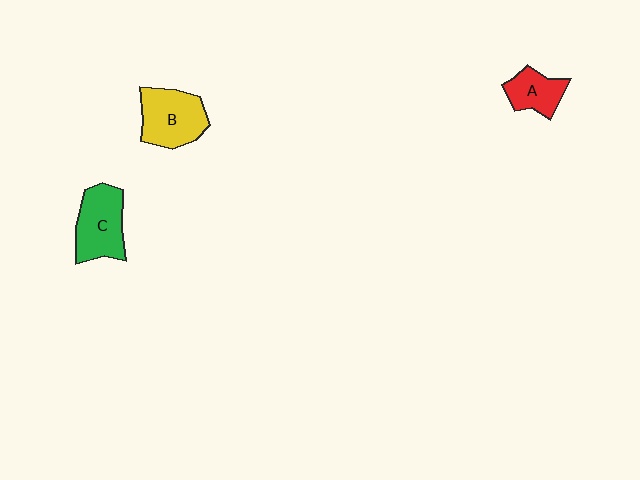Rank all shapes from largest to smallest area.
From largest to smallest: B (yellow), C (green), A (red).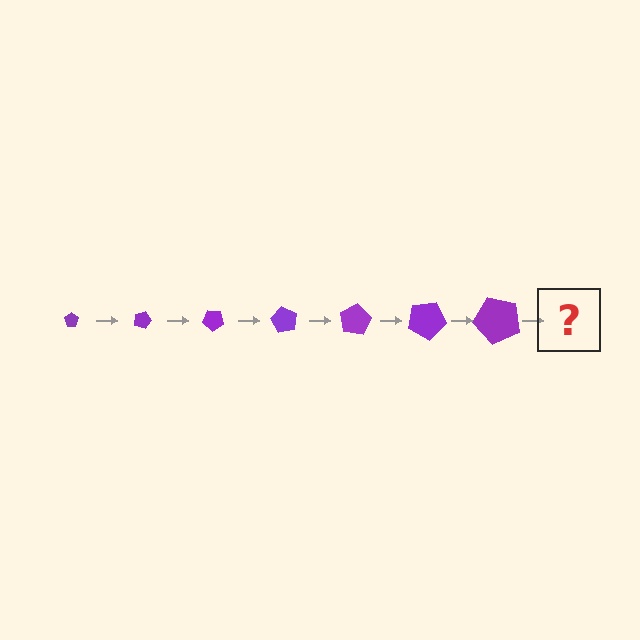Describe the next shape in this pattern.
It should be a pentagon, larger than the previous one and rotated 140 degrees from the start.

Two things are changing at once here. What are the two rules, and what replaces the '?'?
The two rules are that the pentagon grows larger each step and it rotates 20 degrees each step. The '?' should be a pentagon, larger than the previous one and rotated 140 degrees from the start.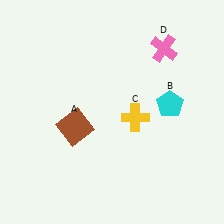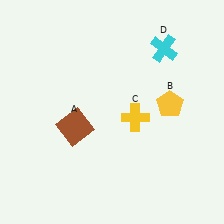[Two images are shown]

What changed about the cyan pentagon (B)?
In Image 1, B is cyan. In Image 2, it changed to yellow.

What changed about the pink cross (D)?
In Image 1, D is pink. In Image 2, it changed to cyan.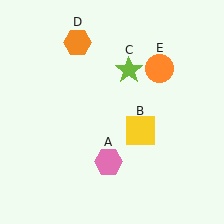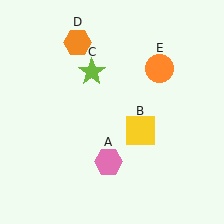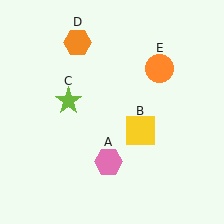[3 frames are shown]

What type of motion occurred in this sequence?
The lime star (object C) rotated counterclockwise around the center of the scene.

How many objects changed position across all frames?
1 object changed position: lime star (object C).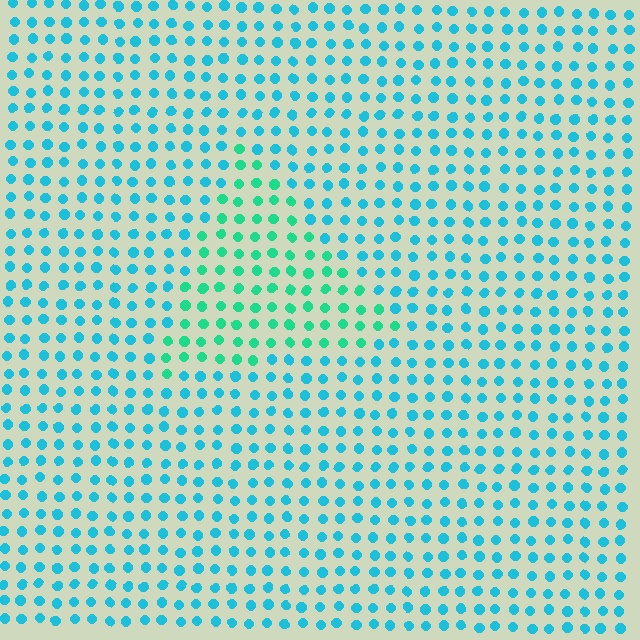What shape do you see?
I see a triangle.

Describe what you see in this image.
The image is filled with small cyan elements in a uniform arrangement. A triangle-shaped region is visible where the elements are tinted to a slightly different hue, forming a subtle color boundary.